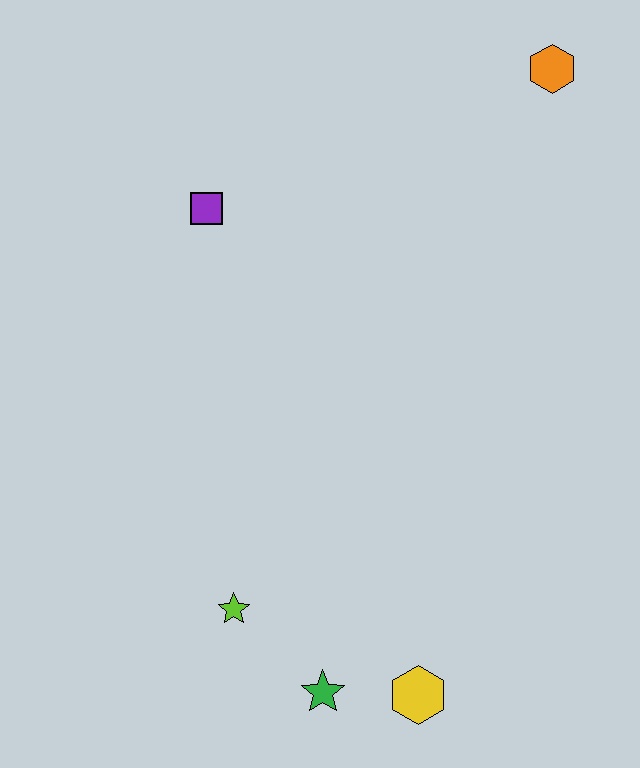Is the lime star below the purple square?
Yes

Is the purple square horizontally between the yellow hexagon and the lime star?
No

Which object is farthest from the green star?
The orange hexagon is farthest from the green star.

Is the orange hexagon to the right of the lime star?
Yes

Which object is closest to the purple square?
The orange hexagon is closest to the purple square.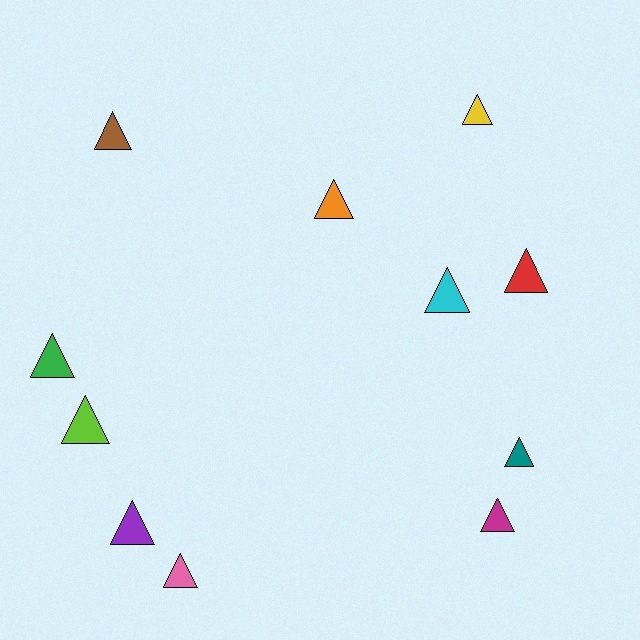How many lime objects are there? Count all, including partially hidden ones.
There is 1 lime object.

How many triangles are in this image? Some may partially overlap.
There are 11 triangles.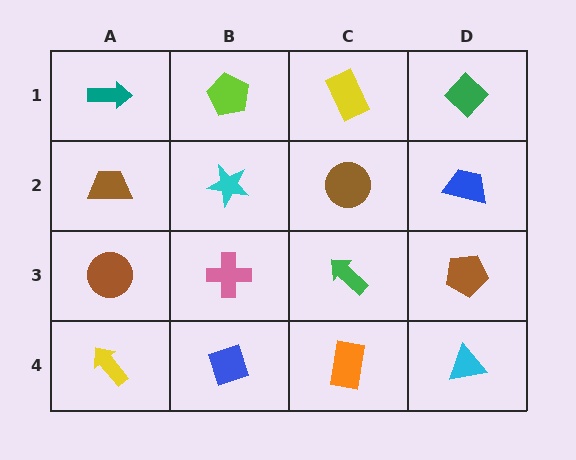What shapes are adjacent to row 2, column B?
A lime pentagon (row 1, column B), a pink cross (row 3, column B), a brown trapezoid (row 2, column A), a brown circle (row 2, column C).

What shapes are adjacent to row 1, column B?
A cyan star (row 2, column B), a teal arrow (row 1, column A), a yellow rectangle (row 1, column C).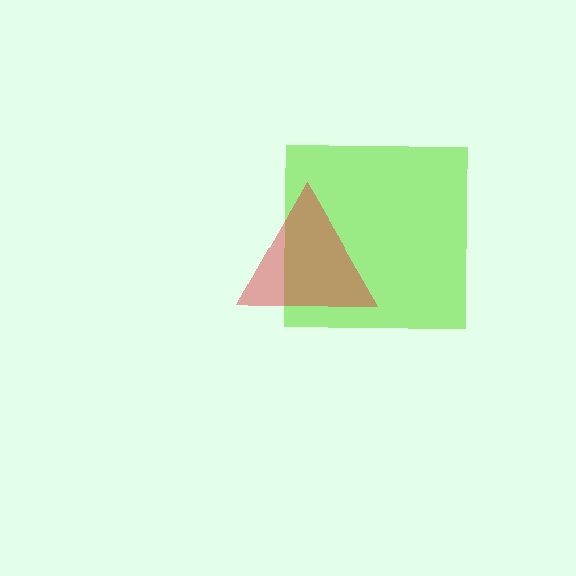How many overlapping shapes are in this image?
There are 2 overlapping shapes in the image.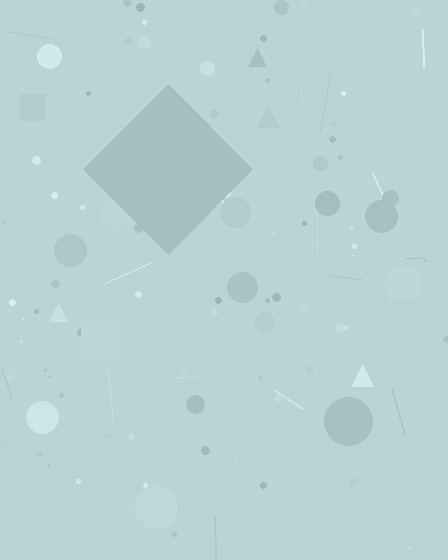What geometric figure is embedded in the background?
A diamond is embedded in the background.